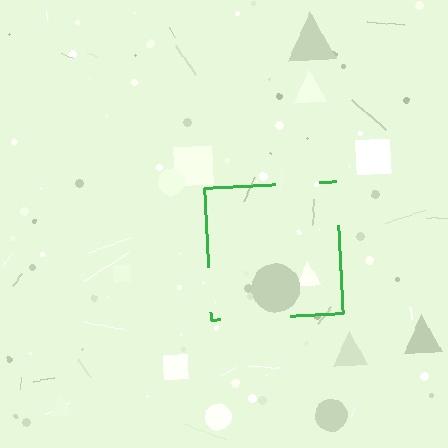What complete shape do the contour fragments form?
The contour fragments form a square.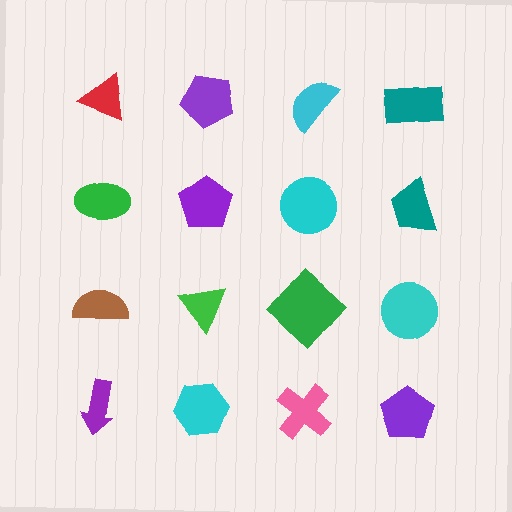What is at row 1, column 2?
A purple pentagon.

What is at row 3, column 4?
A cyan circle.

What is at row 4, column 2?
A cyan hexagon.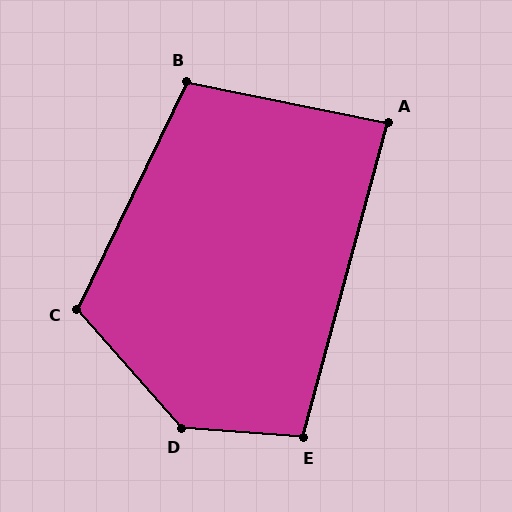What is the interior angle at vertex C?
Approximately 113 degrees (obtuse).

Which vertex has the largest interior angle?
D, at approximately 136 degrees.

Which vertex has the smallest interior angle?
A, at approximately 86 degrees.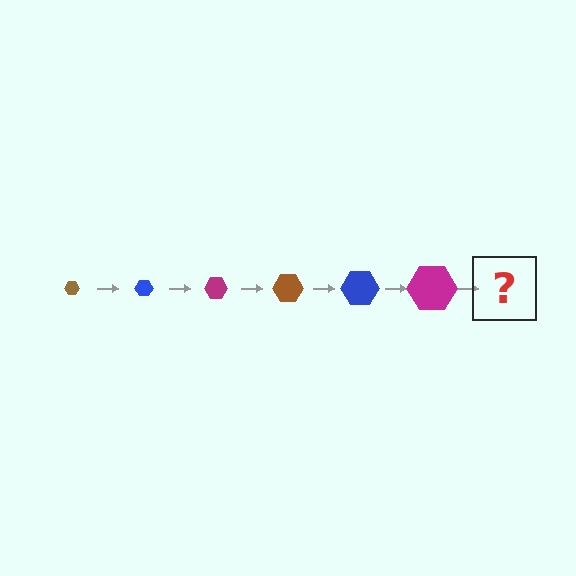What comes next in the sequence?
The next element should be a brown hexagon, larger than the previous one.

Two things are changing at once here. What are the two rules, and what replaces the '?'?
The two rules are that the hexagon grows larger each step and the color cycles through brown, blue, and magenta. The '?' should be a brown hexagon, larger than the previous one.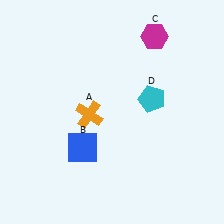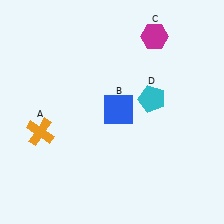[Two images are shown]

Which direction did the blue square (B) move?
The blue square (B) moved up.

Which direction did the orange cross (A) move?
The orange cross (A) moved left.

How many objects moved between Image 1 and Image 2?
2 objects moved between the two images.